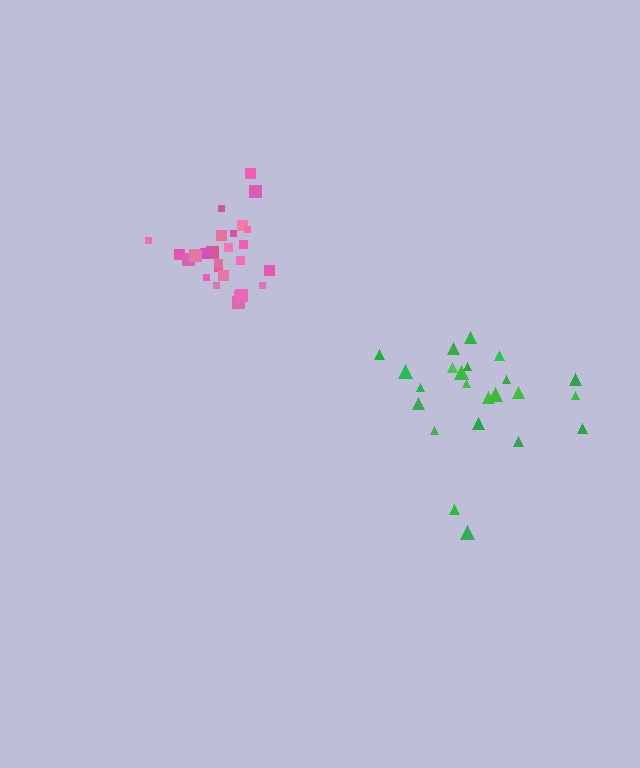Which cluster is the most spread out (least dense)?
Green.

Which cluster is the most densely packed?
Pink.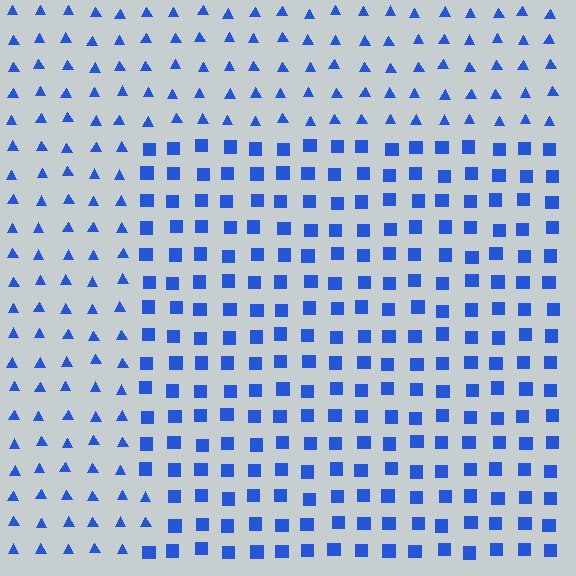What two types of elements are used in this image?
The image uses squares inside the rectangle region and triangles outside it.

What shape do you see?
I see a rectangle.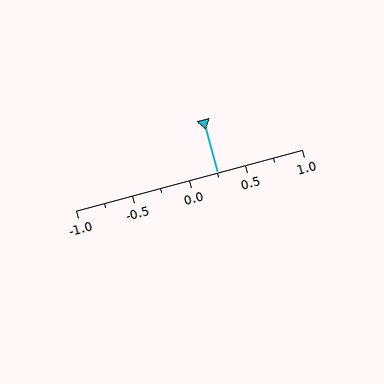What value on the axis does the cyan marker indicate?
The marker indicates approximately 0.25.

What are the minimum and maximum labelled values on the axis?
The axis runs from -1.0 to 1.0.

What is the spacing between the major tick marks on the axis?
The major ticks are spaced 0.5 apart.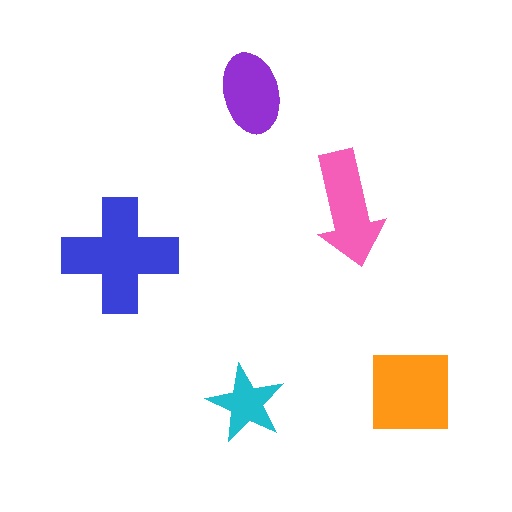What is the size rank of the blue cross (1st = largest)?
1st.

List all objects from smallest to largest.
The cyan star, the purple ellipse, the pink arrow, the orange square, the blue cross.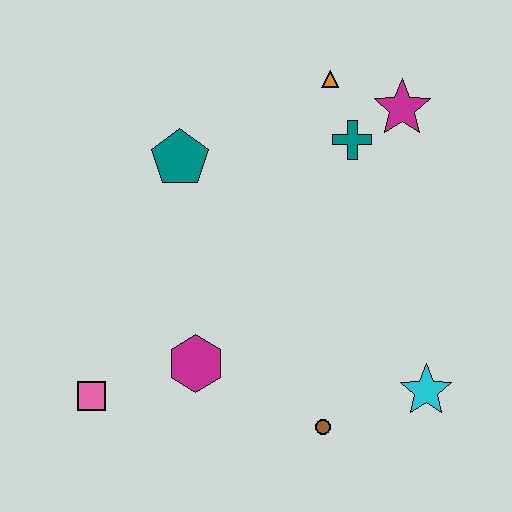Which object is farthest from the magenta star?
The pink square is farthest from the magenta star.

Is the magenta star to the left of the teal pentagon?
No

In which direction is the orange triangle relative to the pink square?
The orange triangle is above the pink square.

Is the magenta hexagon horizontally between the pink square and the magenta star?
Yes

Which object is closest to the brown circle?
The cyan star is closest to the brown circle.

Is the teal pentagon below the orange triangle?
Yes